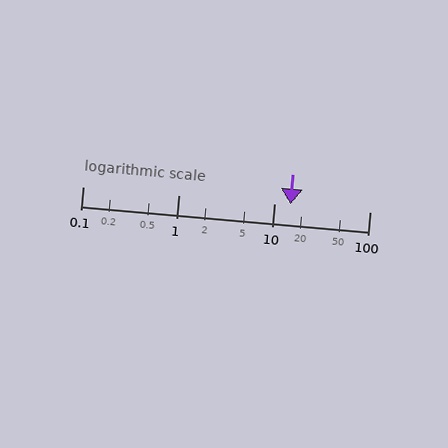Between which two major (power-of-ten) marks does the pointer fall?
The pointer is between 10 and 100.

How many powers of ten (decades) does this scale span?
The scale spans 3 decades, from 0.1 to 100.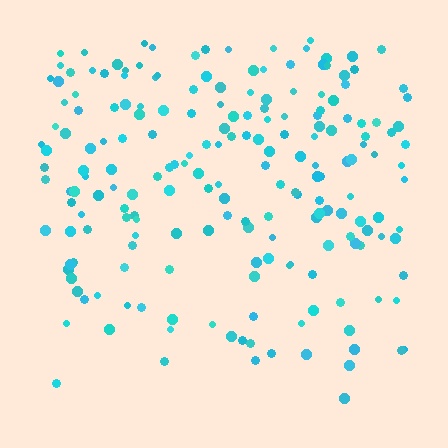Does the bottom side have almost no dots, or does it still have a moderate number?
Still a moderate number, just noticeably fewer than the top.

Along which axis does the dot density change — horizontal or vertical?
Vertical.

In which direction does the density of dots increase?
From bottom to top, with the top side densest.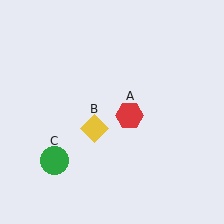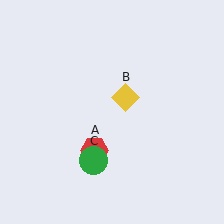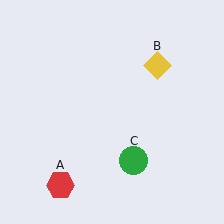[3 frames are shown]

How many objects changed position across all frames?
3 objects changed position: red hexagon (object A), yellow diamond (object B), green circle (object C).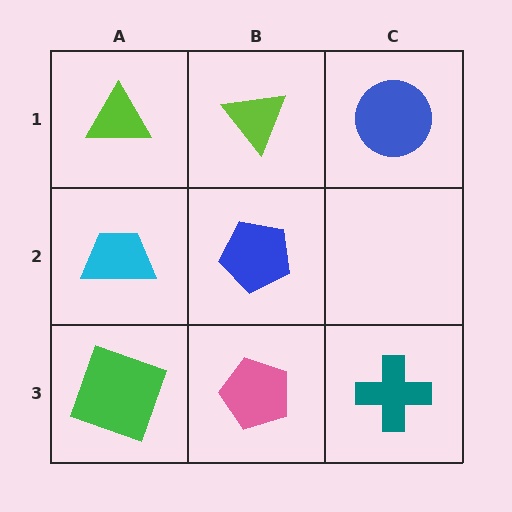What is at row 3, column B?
A pink pentagon.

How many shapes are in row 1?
3 shapes.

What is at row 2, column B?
A blue pentagon.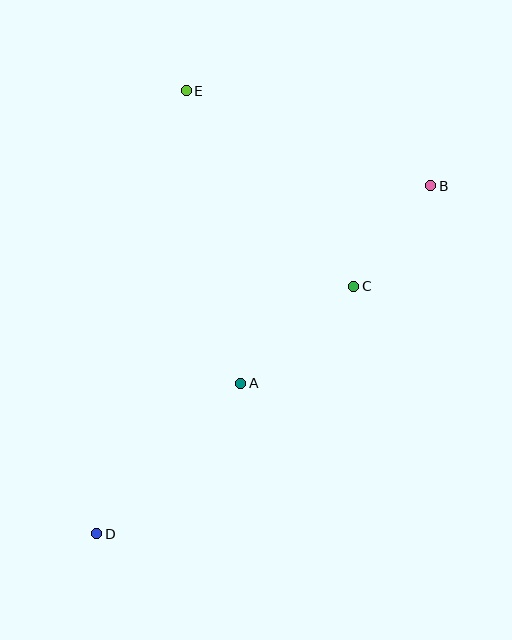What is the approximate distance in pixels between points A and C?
The distance between A and C is approximately 149 pixels.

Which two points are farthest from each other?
Points B and D are farthest from each other.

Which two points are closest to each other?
Points B and C are closest to each other.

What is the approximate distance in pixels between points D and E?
The distance between D and E is approximately 452 pixels.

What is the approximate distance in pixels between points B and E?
The distance between B and E is approximately 262 pixels.